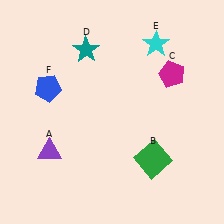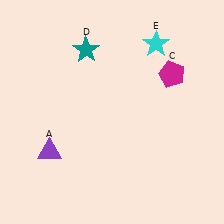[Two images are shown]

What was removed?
The green square (B), the blue pentagon (F) were removed in Image 2.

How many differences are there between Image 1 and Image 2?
There are 2 differences between the two images.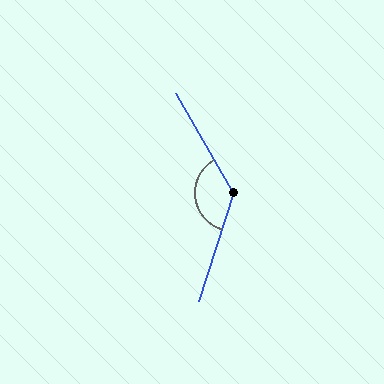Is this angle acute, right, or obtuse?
It is obtuse.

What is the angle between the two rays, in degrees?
Approximately 133 degrees.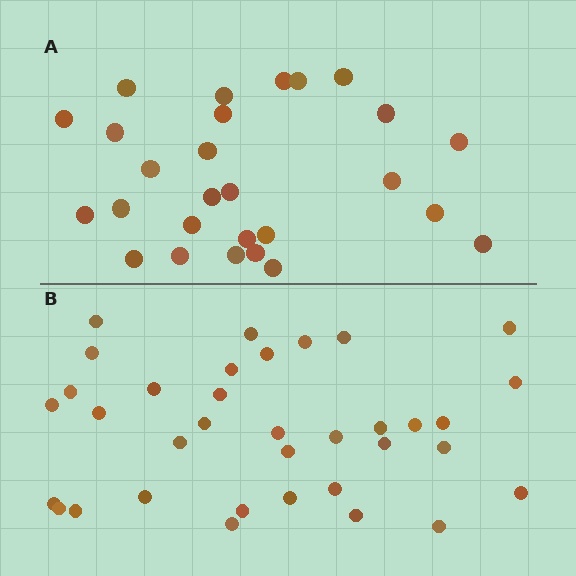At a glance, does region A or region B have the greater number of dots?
Region B (the bottom region) has more dots.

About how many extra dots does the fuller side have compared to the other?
Region B has roughly 8 or so more dots than region A.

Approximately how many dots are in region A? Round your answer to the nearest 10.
About 30 dots. (The exact count is 27, which rounds to 30.)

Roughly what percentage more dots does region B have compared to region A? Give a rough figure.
About 30% more.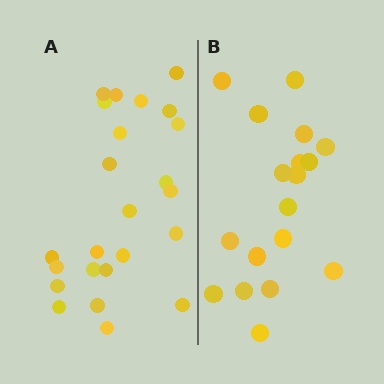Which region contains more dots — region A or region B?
Region A (the left region) has more dots.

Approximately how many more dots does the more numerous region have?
Region A has about 6 more dots than region B.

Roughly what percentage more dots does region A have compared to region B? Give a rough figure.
About 35% more.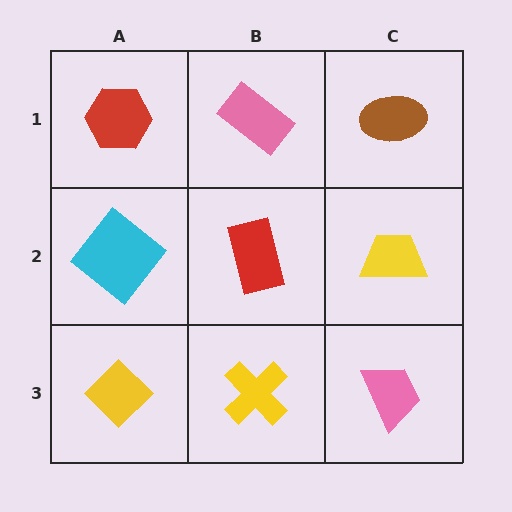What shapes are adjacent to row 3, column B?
A red rectangle (row 2, column B), a yellow diamond (row 3, column A), a pink trapezoid (row 3, column C).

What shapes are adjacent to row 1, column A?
A cyan diamond (row 2, column A), a pink rectangle (row 1, column B).